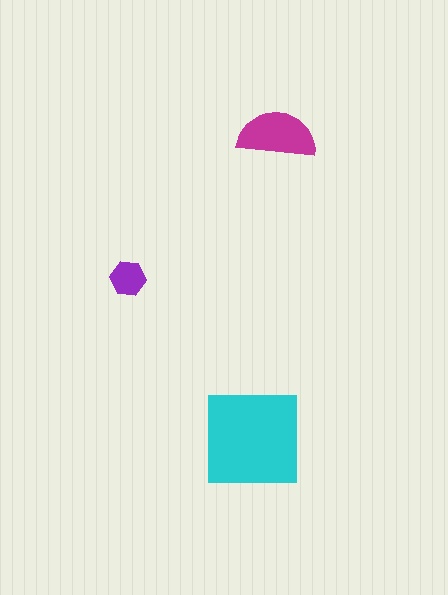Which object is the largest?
The cyan square.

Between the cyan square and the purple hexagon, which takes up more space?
The cyan square.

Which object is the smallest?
The purple hexagon.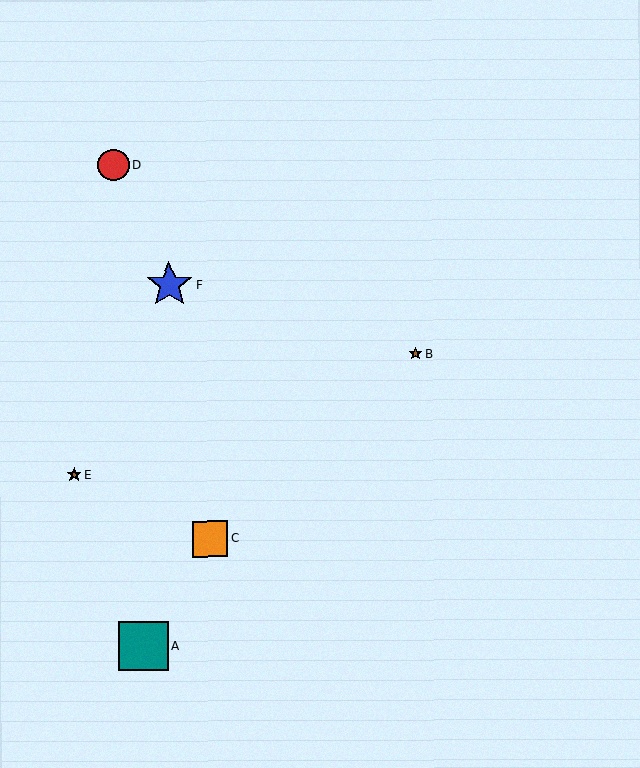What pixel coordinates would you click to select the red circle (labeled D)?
Click at (113, 165) to select the red circle D.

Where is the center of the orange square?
The center of the orange square is at (210, 539).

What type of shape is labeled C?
Shape C is an orange square.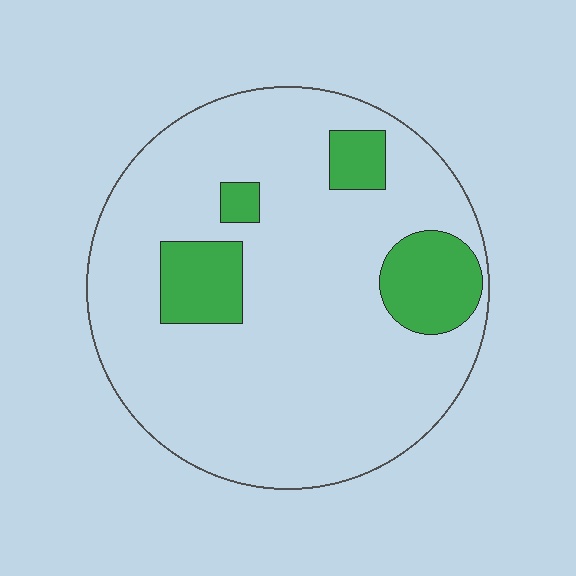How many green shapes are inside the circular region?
4.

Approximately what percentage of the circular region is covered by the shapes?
Approximately 15%.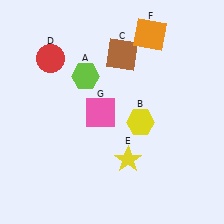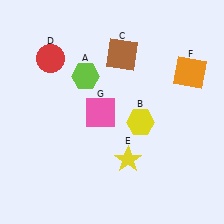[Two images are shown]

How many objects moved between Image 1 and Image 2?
1 object moved between the two images.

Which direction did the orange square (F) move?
The orange square (F) moved right.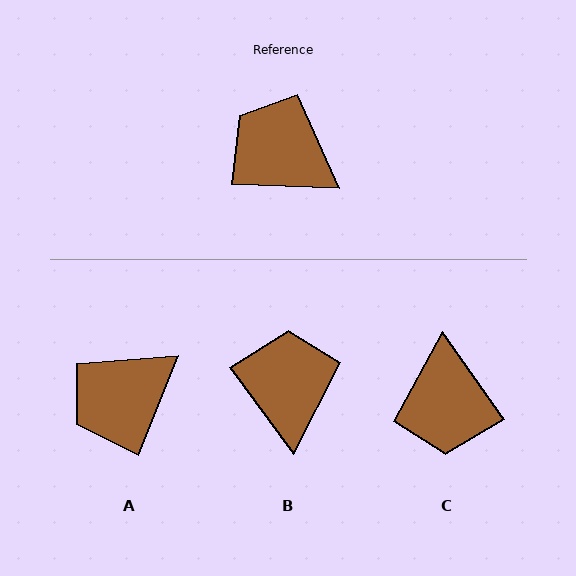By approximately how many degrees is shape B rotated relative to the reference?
Approximately 51 degrees clockwise.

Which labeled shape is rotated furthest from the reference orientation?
C, about 128 degrees away.